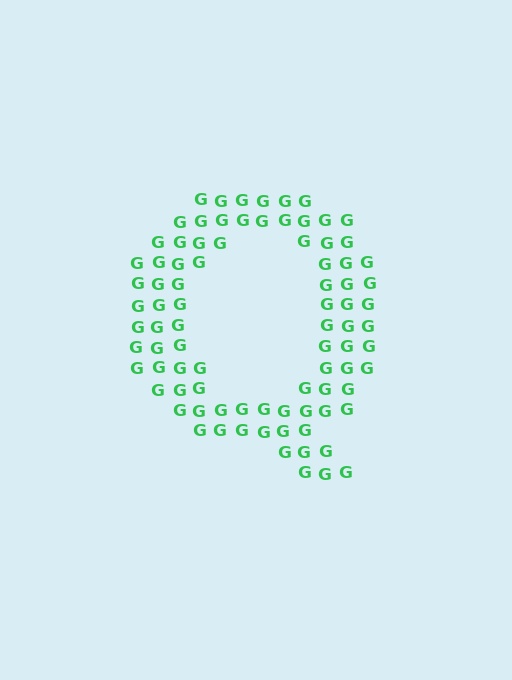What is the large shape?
The large shape is the letter Q.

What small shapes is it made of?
It is made of small letter G's.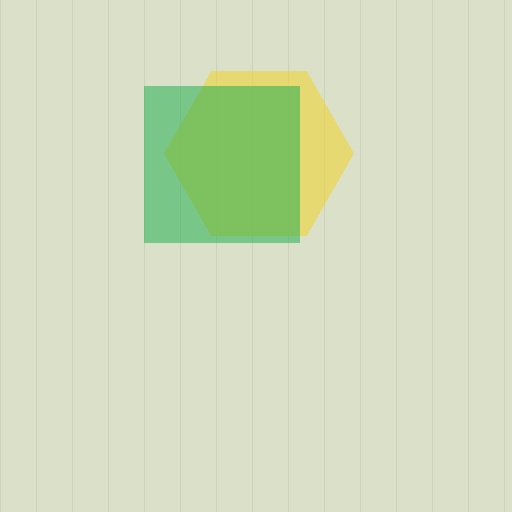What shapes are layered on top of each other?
The layered shapes are: a yellow hexagon, a green square.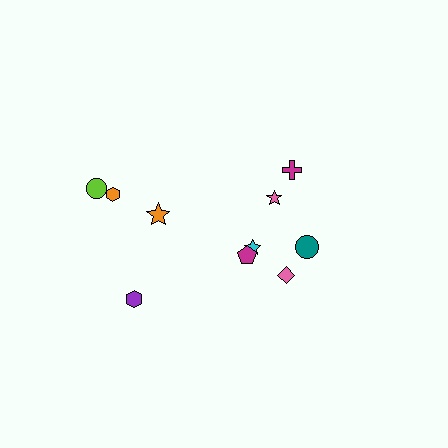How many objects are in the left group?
There are 4 objects.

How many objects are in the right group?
There are 6 objects.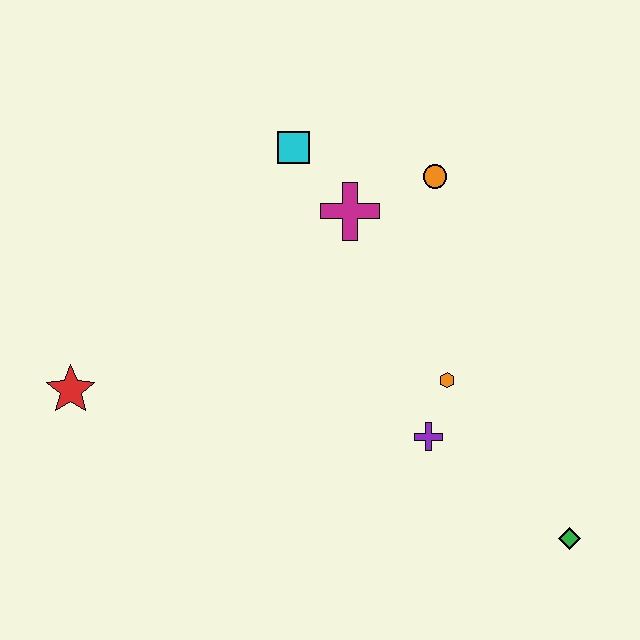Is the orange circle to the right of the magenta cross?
Yes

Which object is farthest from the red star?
The green diamond is farthest from the red star.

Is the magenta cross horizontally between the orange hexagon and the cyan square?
Yes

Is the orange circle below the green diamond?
No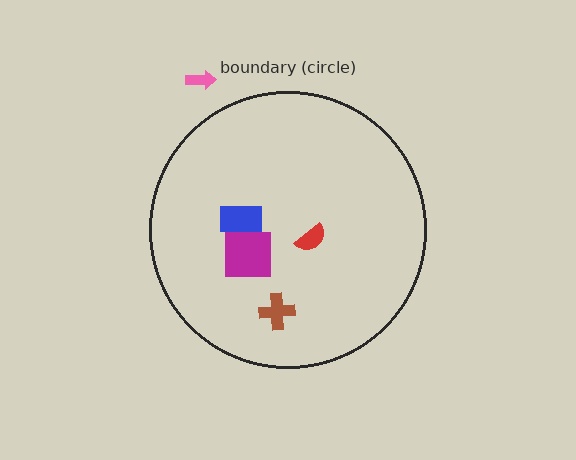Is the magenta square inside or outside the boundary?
Inside.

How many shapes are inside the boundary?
4 inside, 1 outside.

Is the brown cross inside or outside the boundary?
Inside.